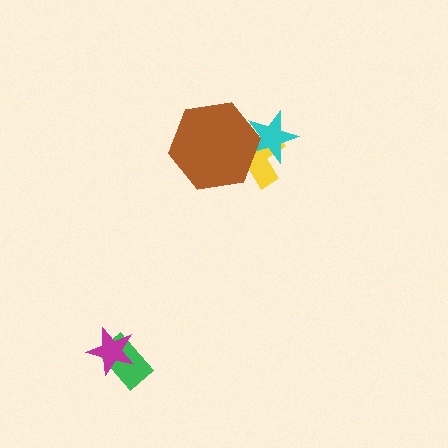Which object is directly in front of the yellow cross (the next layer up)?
The cyan star is directly in front of the yellow cross.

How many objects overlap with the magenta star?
1 object overlaps with the magenta star.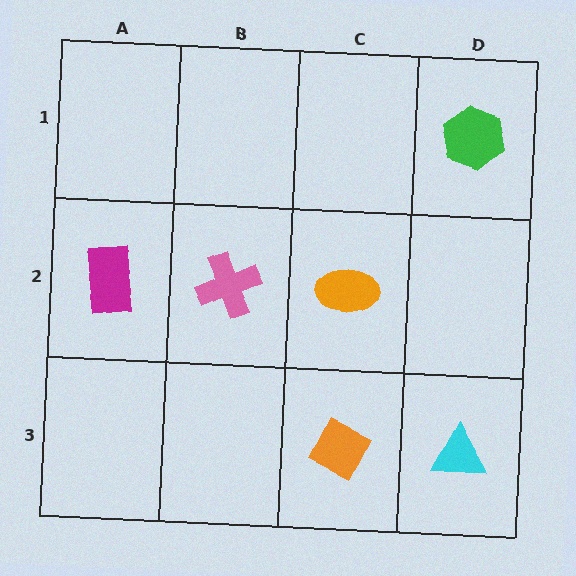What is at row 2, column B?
A pink cross.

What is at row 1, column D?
A green hexagon.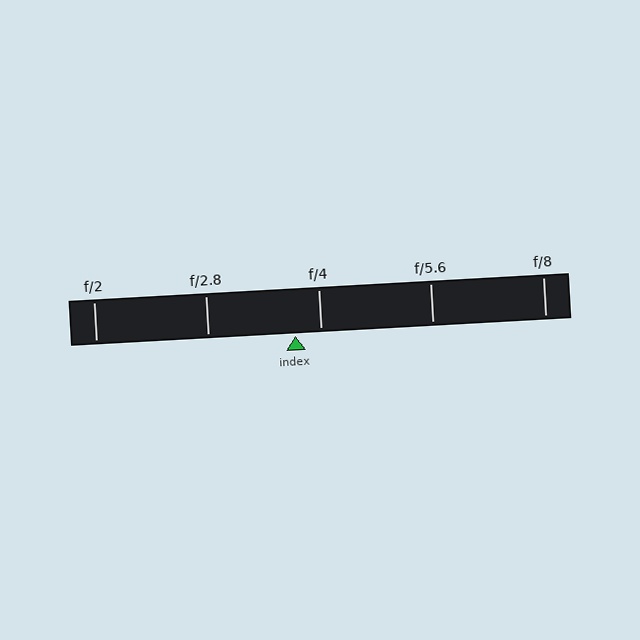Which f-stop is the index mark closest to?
The index mark is closest to f/4.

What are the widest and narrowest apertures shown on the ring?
The widest aperture shown is f/2 and the narrowest is f/8.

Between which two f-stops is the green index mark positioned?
The index mark is between f/2.8 and f/4.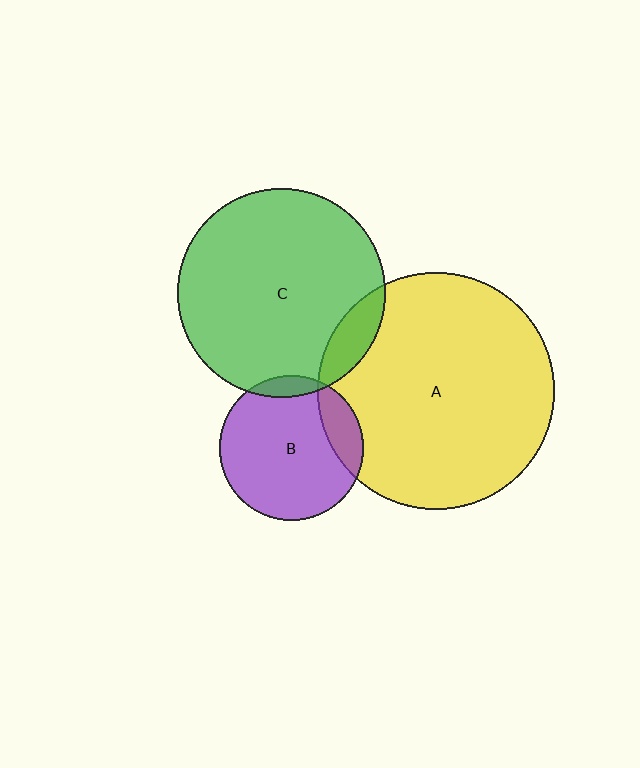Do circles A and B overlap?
Yes.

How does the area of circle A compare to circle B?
Approximately 2.7 times.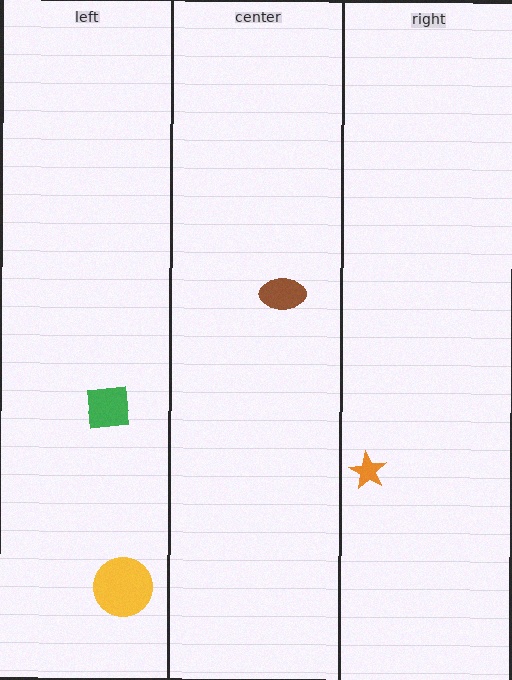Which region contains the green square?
The left region.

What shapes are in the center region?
The brown ellipse.